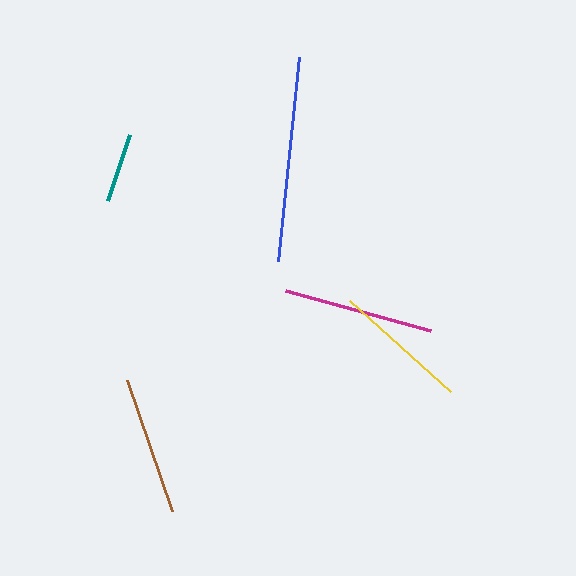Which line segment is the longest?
The blue line is the longest at approximately 206 pixels.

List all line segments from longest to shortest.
From longest to shortest: blue, magenta, brown, yellow, teal.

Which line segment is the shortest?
The teal line is the shortest at approximately 70 pixels.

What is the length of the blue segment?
The blue segment is approximately 206 pixels long.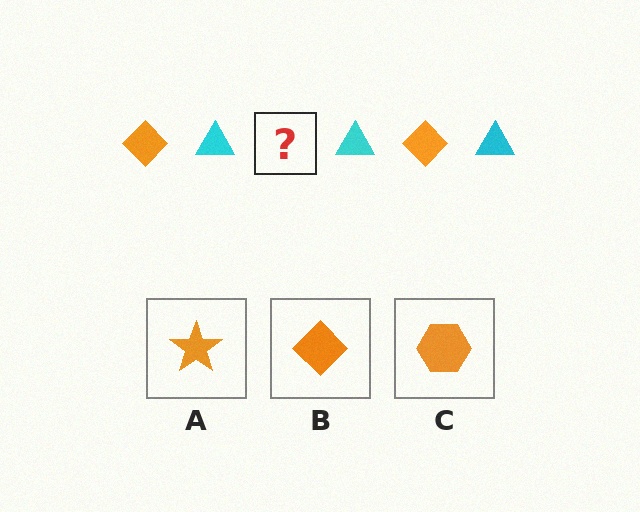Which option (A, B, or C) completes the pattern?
B.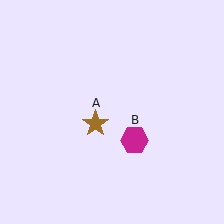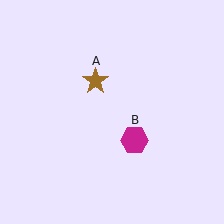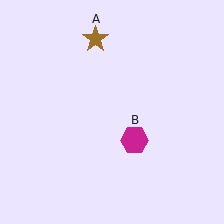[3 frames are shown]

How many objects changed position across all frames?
1 object changed position: brown star (object A).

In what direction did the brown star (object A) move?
The brown star (object A) moved up.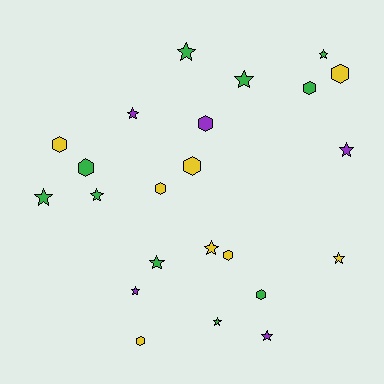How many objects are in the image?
There are 23 objects.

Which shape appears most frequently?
Star, with 13 objects.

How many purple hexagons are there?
There is 1 purple hexagon.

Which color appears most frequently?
Green, with 10 objects.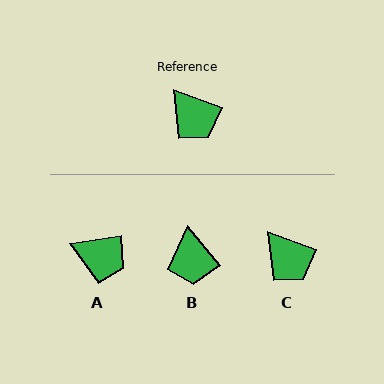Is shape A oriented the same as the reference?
No, it is off by about 29 degrees.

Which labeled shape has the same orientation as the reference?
C.